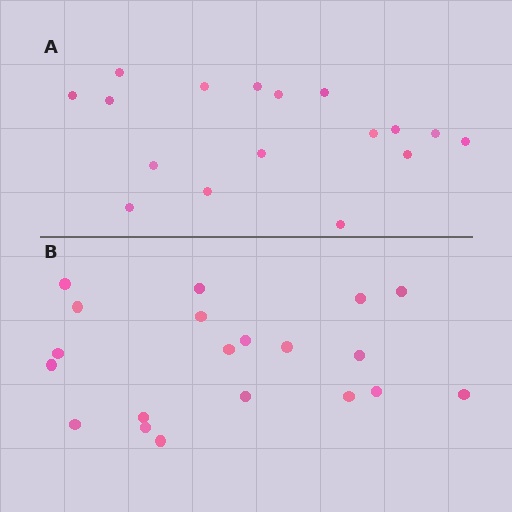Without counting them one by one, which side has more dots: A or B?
Region B (the bottom region) has more dots.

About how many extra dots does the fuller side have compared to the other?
Region B has just a few more — roughly 2 or 3 more dots than region A.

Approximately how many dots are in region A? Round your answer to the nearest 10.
About 20 dots. (The exact count is 17, which rounds to 20.)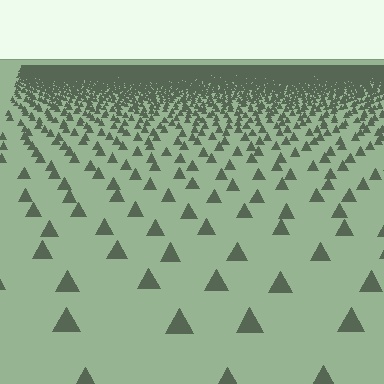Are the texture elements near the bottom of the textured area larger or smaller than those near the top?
Larger. Near the bottom, elements are closer to the viewer and appear at a bigger on-screen size.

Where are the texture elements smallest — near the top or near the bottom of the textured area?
Near the top.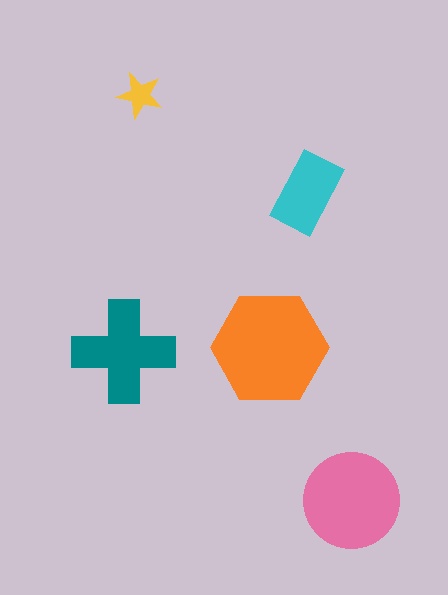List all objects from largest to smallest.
The orange hexagon, the pink circle, the teal cross, the cyan rectangle, the yellow star.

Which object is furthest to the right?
The pink circle is rightmost.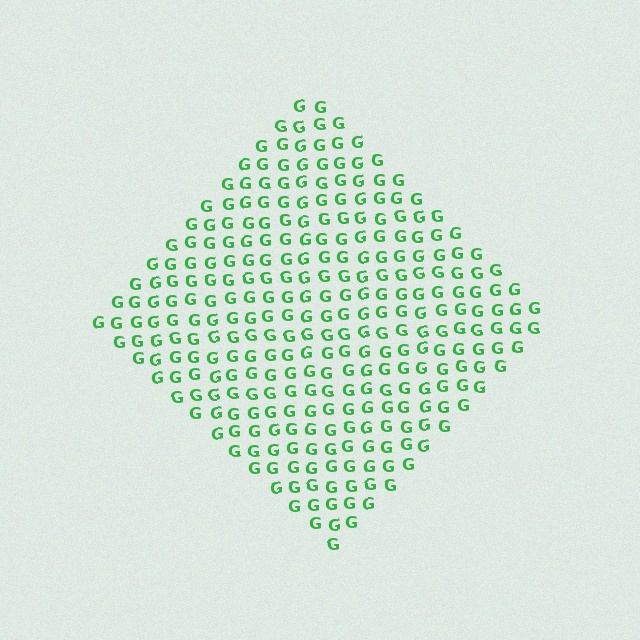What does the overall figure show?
The overall figure shows a diamond.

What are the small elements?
The small elements are letter G's.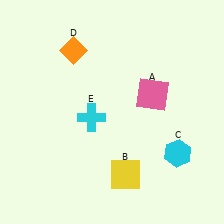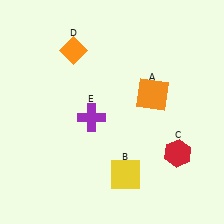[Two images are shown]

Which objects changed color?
A changed from pink to orange. C changed from cyan to red. E changed from cyan to purple.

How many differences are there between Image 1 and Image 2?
There are 3 differences between the two images.